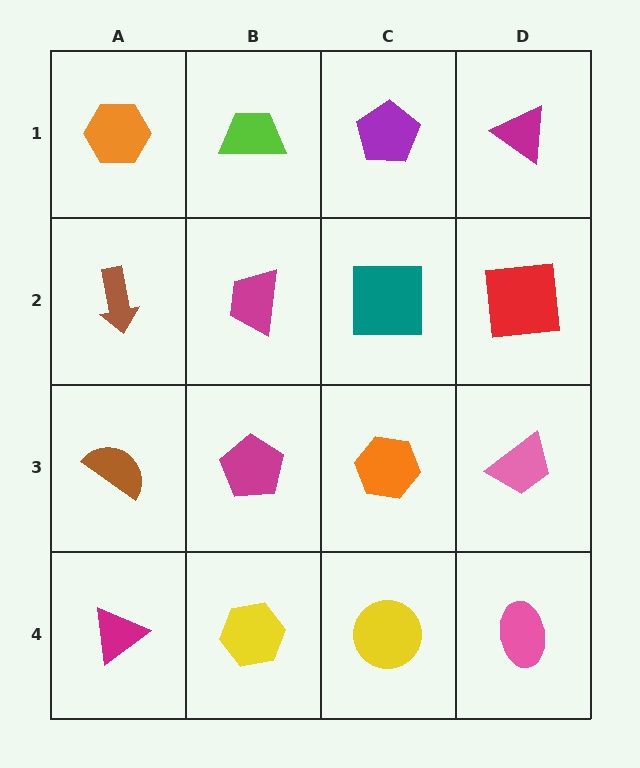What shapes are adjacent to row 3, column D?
A red square (row 2, column D), a pink ellipse (row 4, column D), an orange hexagon (row 3, column C).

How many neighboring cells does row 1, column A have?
2.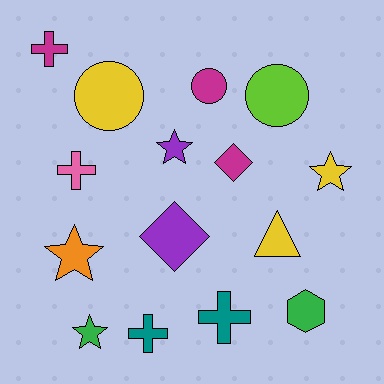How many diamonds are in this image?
There are 2 diamonds.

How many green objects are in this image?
There are 2 green objects.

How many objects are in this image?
There are 15 objects.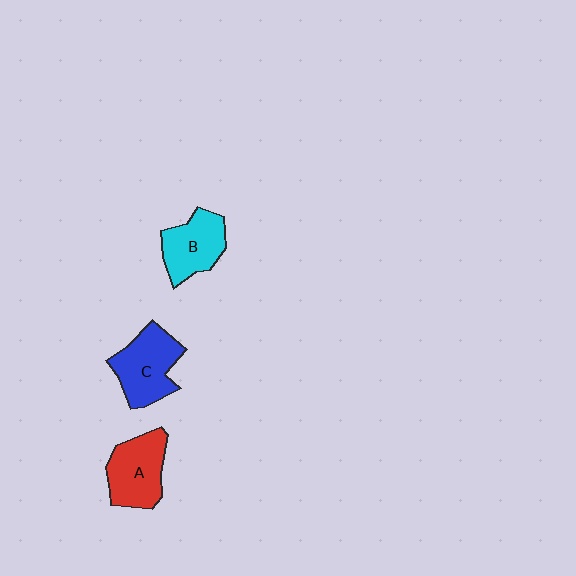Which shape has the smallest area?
Shape B (cyan).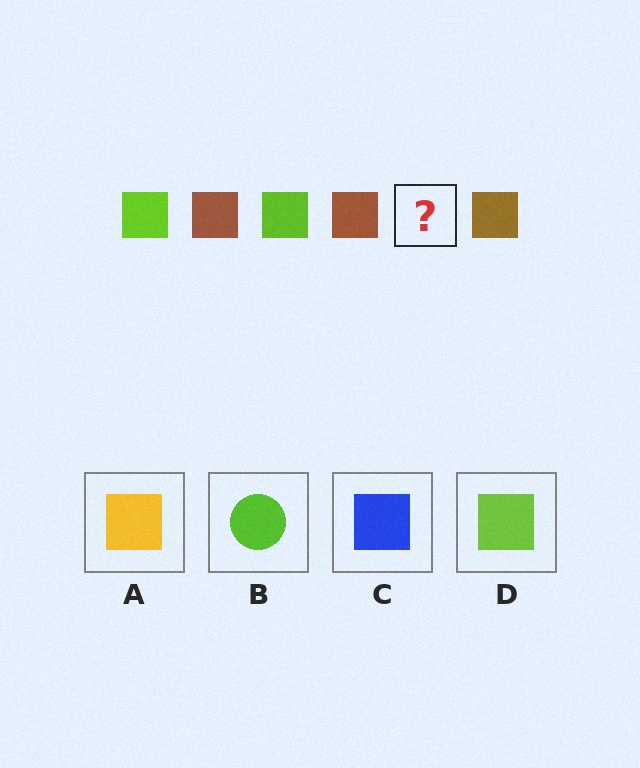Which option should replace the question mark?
Option D.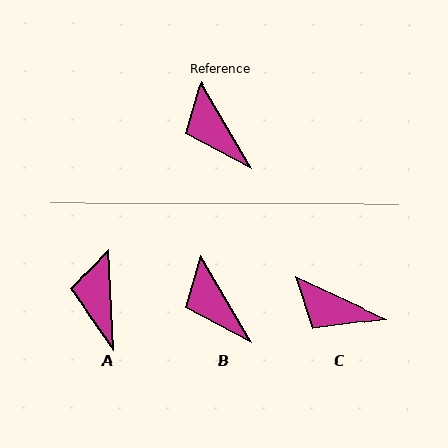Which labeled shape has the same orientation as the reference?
B.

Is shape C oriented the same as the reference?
No, it is off by about 34 degrees.